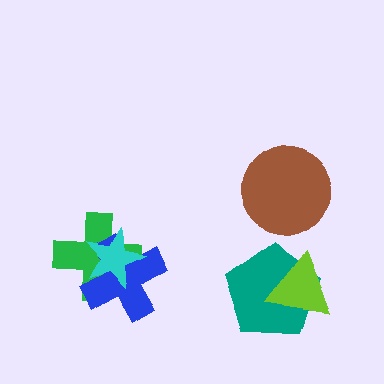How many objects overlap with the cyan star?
2 objects overlap with the cyan star.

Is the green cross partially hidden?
Yes, it is partially covered by another shape.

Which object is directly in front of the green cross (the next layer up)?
The blue cross is directly in front of the green cross.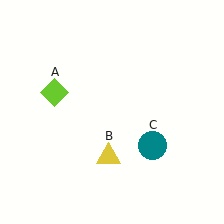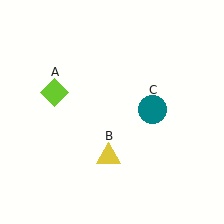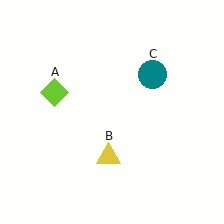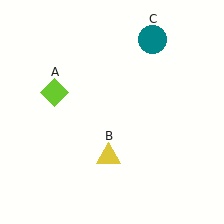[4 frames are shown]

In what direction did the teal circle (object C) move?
The teal circle (object C) moved up.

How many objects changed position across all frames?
1 object changed position: teal circle (object C).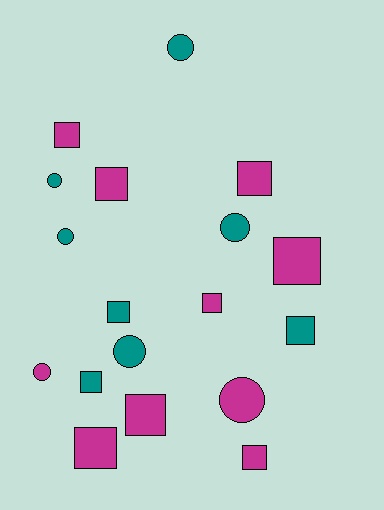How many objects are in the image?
There are 18 objects.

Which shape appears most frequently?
Square, with 11 objects.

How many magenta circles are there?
There are 2 magenta circles.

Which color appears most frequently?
Magenta, with 10 objects.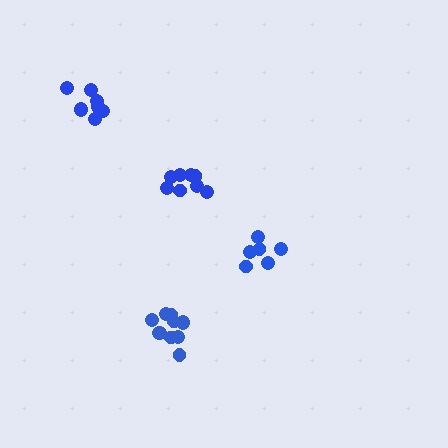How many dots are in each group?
Group 1: 6 dots, Group 2: 8 dots, Group 3: 11 dots, Group 4: 8 dots (33 total).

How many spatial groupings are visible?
There are 4 spatial groupings.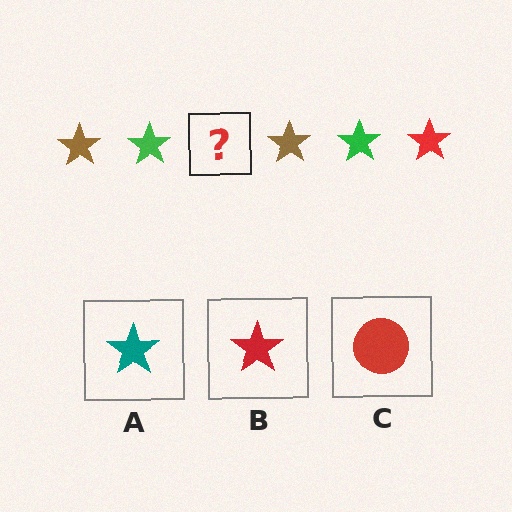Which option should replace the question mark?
Option B.